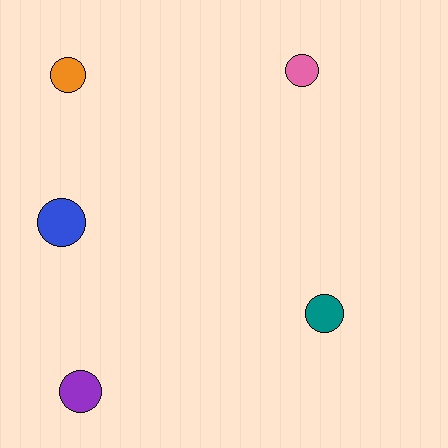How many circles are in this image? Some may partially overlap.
There are 5 circles.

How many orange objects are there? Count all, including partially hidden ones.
There is 1 orange object.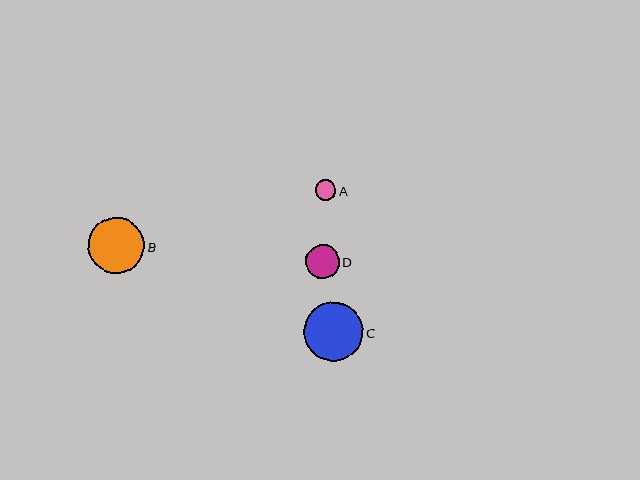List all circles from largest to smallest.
From largest to smallest: C, B, D, A.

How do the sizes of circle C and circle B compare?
Circle C and circle B are approximately the same size.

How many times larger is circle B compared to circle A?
Circle B is approximately 2.7 times the size of circle A.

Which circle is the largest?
Circle C is the largest with a size of approximately 59 pixels.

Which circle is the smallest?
Circle A is the smallest with a size of approximately 20 pixels.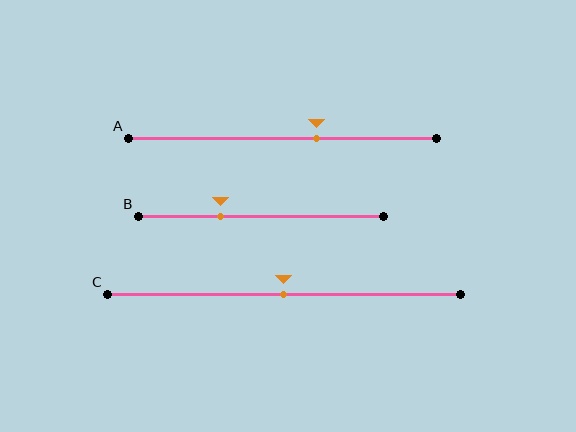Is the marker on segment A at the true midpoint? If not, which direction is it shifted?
No, the marker on segment A is shifted to the right by about 11% of the segment length.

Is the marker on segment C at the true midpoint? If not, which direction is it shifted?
Yes, the marker on segment C is at the true midpoint.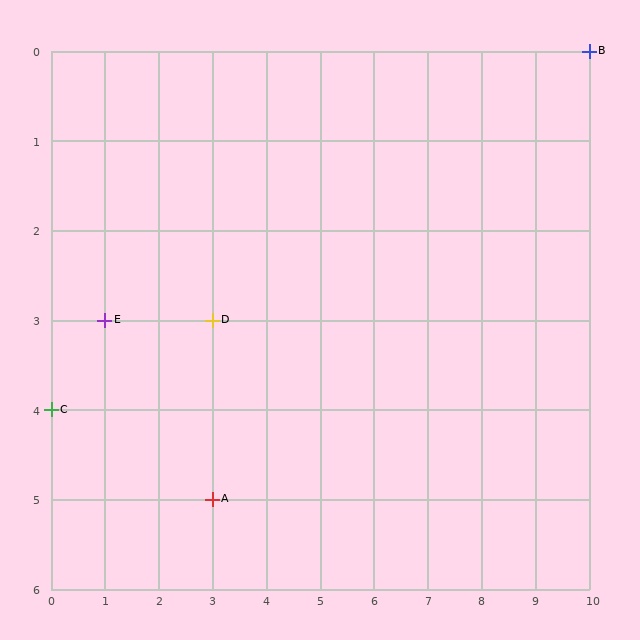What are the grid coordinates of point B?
Point B is at grid coordinates (10, 0).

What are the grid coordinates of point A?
Point A is at grid coordinates (3, 5).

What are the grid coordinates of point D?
Point D is at grid coordinates (3, 3).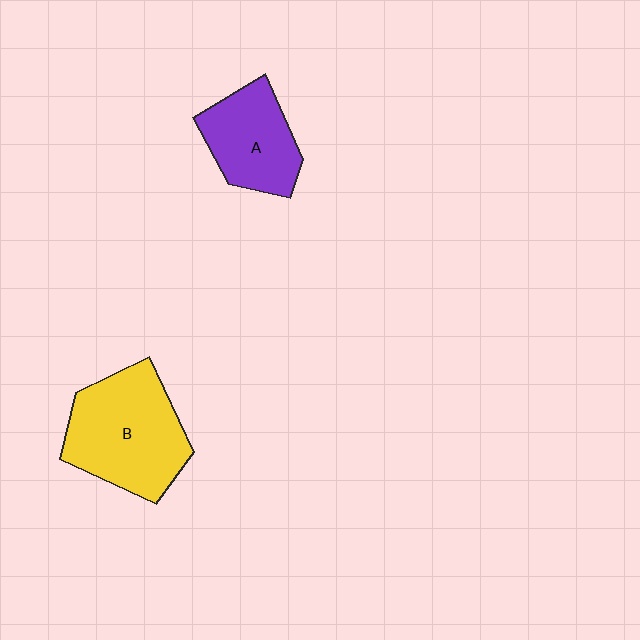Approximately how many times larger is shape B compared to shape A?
Approximately 1.5 times.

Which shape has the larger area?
Shape B (yellow).